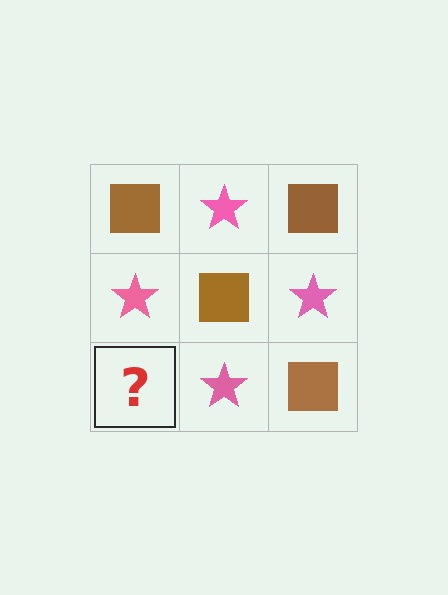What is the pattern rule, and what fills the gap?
The rule is that it alternates brown square and pink star in a checkerboard pattern. The gap should be filled with a brown square.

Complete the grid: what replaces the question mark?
The question mark should be replaced with a brown square.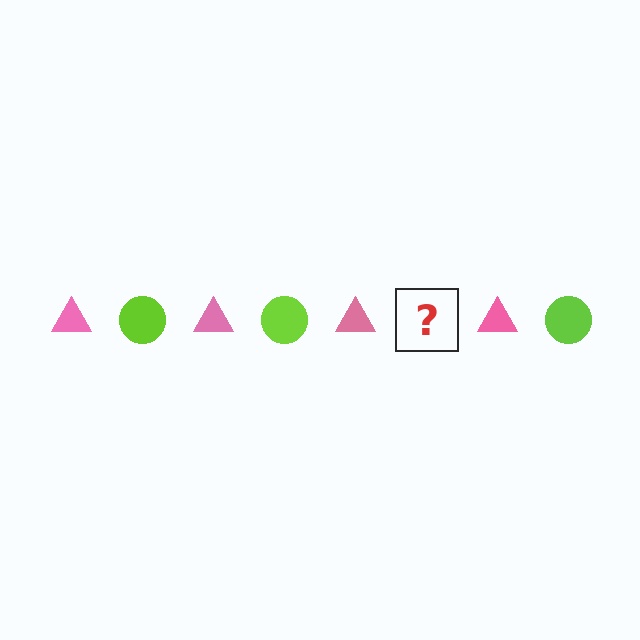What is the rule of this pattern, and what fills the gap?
The rule is that the pattern alternates between pink triangle and lime circle. The gap should be filled with a lime circle.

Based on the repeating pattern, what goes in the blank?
The blank should be a lime circle.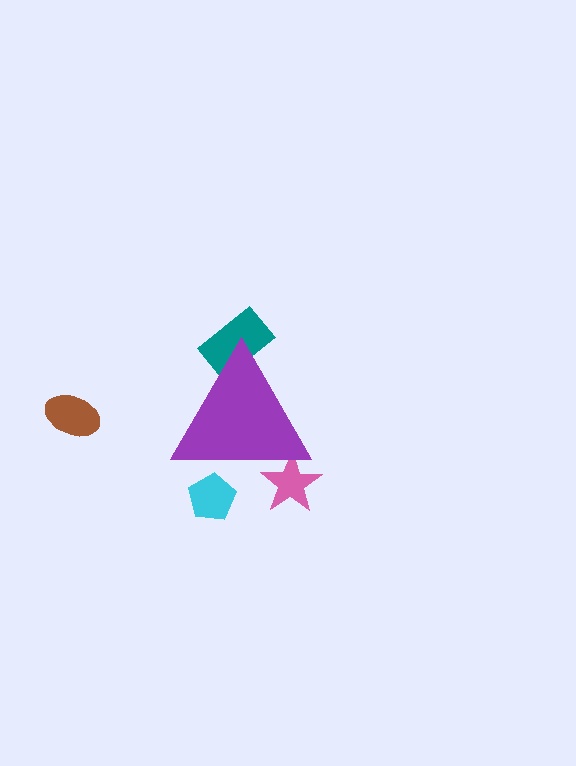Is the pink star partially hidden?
Yes, the pink star is partially hidden behind the purple triangle.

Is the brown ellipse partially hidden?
No, the brown ellipse is fully visible.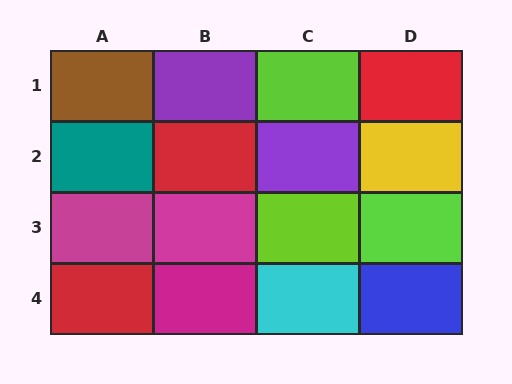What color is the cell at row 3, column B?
Magenta.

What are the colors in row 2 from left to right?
Teal, red, purple, yellow.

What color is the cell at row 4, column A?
Red.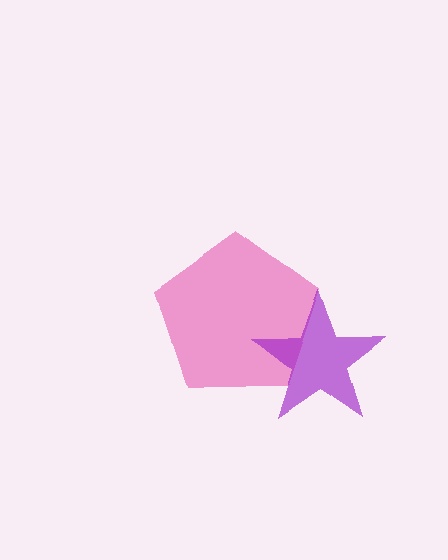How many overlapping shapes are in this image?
There are 2 overlapping shapes in the image.